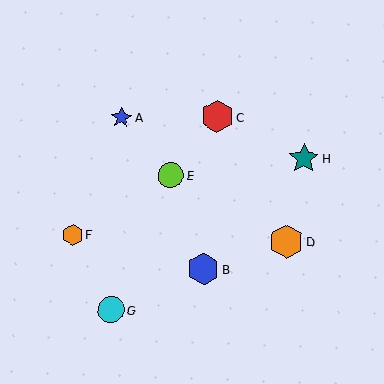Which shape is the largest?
The orange hexagon (labeled D) is the largest.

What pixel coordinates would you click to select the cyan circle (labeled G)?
Click at (111, 310) to select the cyan circle G.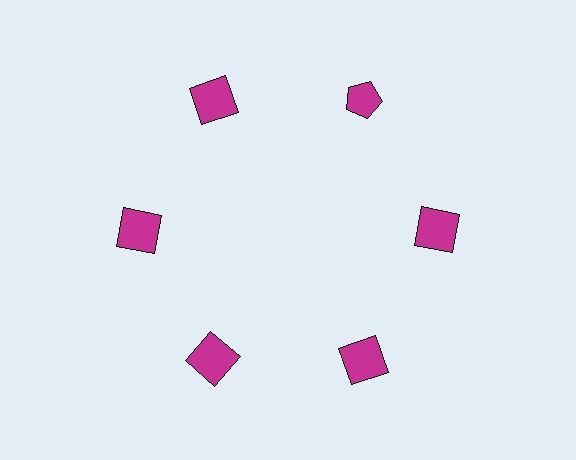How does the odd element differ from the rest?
It has a different shape: pentagon instead of square.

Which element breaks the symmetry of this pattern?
The magenta pentagon at roughly the 1 o'clock position breaks the symmetry. All other shapes are magenta squares.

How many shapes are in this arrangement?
There are 6 shapes arranged in a ring pattern.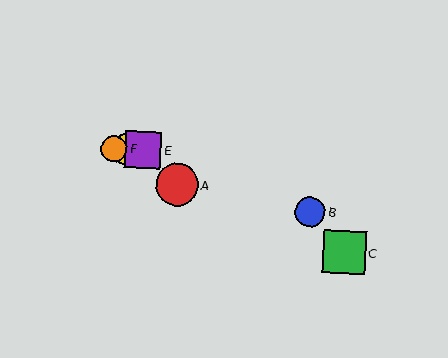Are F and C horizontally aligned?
No, F is at y≈149 and C is at y≈252.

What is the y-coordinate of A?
Object A is at y≈185.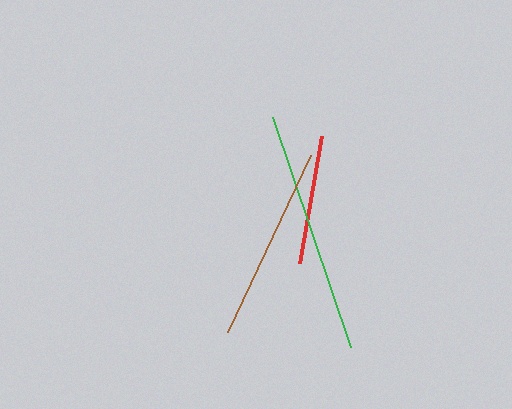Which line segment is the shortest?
The red line is the shortest at approximately 129 pixels.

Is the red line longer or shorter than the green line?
The green line is longer than the red line.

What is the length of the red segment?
The red segment is approximately 129 pixels long.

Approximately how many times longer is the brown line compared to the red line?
The brown line is approximately 1.5 times the length of the red line.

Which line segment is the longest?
The green line is the longest at approximately 243 pixels.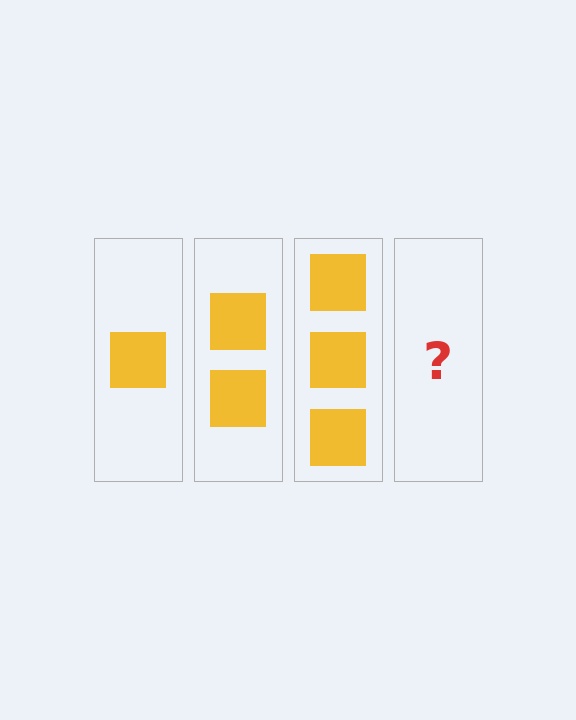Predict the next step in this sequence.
The next step is 4 squares.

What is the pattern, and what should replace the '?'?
The pattern is that each step adds one more square. The '?' should be 4 squares.